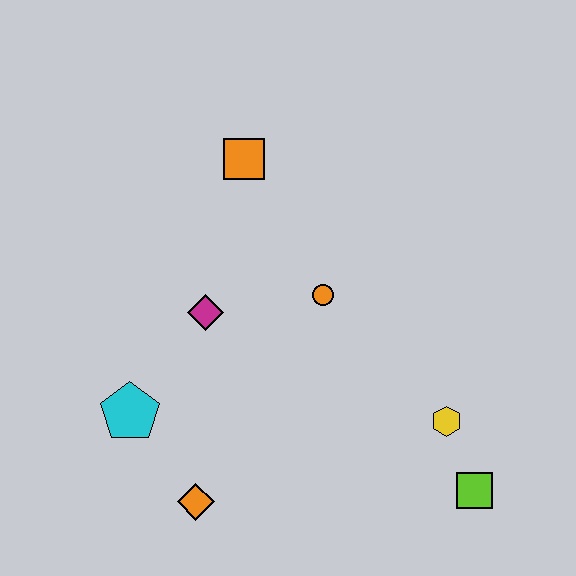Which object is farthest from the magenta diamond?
The lime square is farthest from the magenta diamond.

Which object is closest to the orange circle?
The magenta diamond is closest to the orange circle.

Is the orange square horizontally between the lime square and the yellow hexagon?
No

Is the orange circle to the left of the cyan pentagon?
No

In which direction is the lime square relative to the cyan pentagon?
The lime square is to the right of the cyan pentagon.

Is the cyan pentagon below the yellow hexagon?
No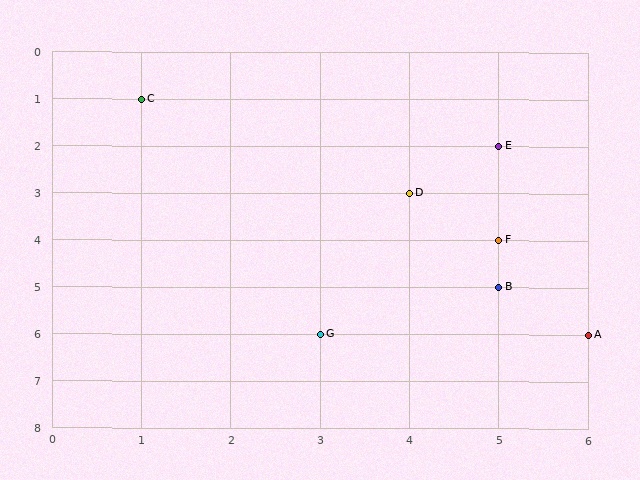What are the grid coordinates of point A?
Point A is at grid coordinates (6, 6).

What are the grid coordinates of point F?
Point F is at grid coordinates (5, 4).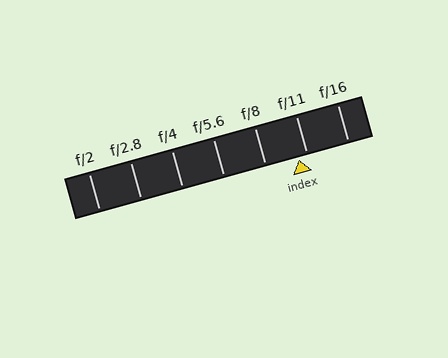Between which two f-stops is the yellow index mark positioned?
The index mark is between f/8 and f/11.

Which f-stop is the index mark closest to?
The index mark is closest to f/11.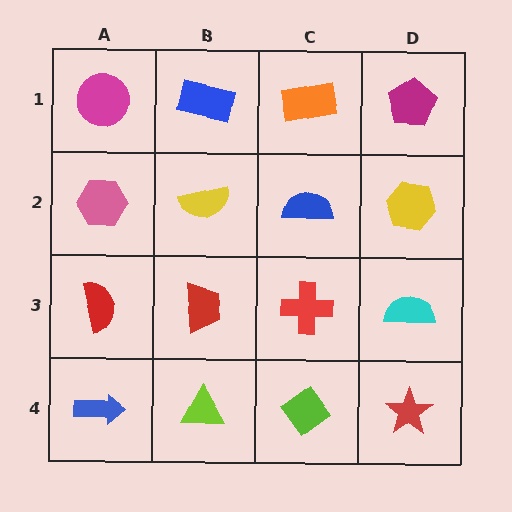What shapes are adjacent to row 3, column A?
A pink hexagon (row 2, column A), a blue arrow (row 4, column A), a red trapezoid (row 3, column B).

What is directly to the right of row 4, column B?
A lime diamond.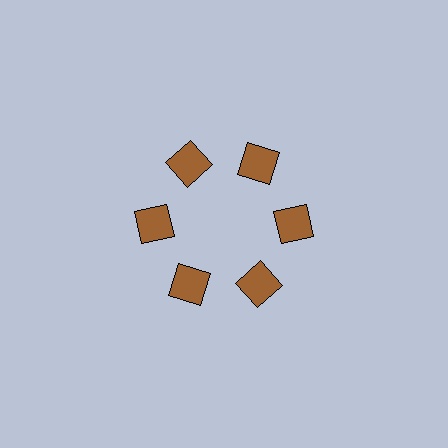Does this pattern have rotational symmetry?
Yes, this pattern has 6-fold rotational symmetry. It looks the same after rotating 60 degrees around the center.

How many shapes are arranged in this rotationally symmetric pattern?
There are 12 shapes, arranged in 6 groups of 2.